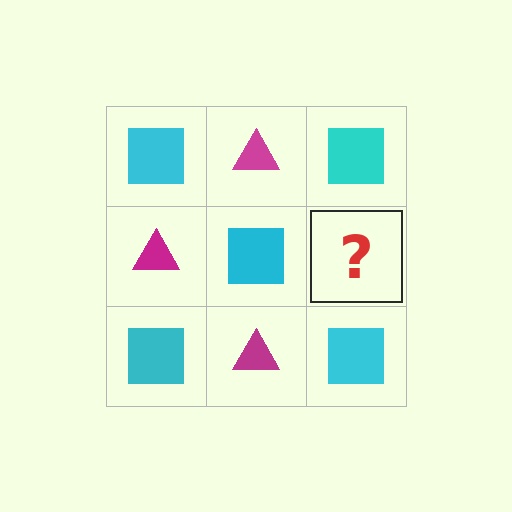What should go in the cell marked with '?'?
The missing cell should contain a magenta triangle.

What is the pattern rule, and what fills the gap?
The rule is that it alternates cyan square and magenta triangle in a checkerboard pattern. The gap should be filled with a magenta triangle.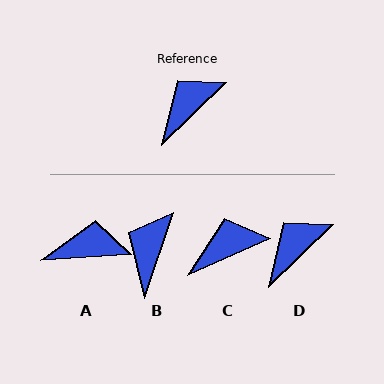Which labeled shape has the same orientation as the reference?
D.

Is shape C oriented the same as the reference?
No, it is off by about 20 degrees.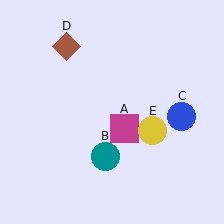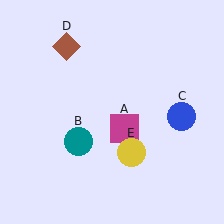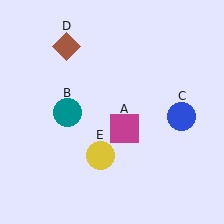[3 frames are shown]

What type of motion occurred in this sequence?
The teal circle (object B), yellow circle (object E) rotated clockwise around the center of the scene.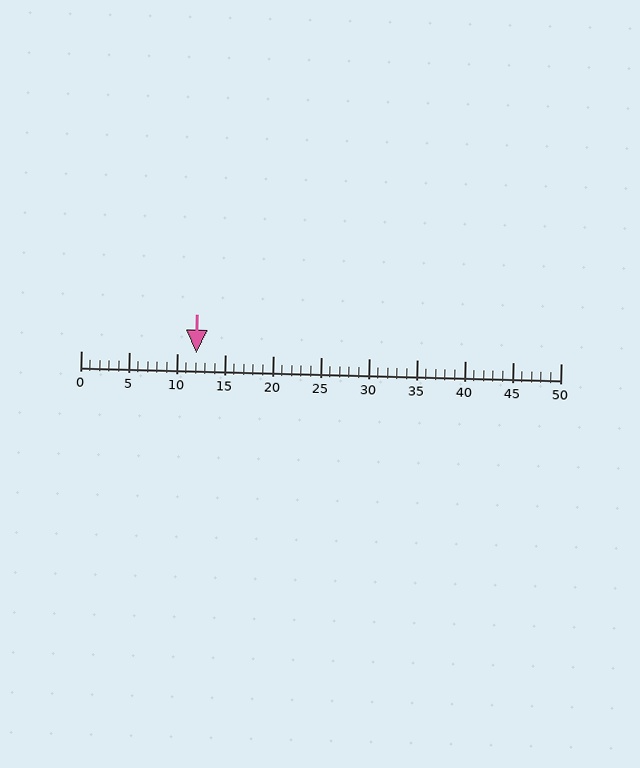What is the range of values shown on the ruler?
The ruler shows values from 0 to 50.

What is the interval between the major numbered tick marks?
The major tick marks are spaced 5 units apart.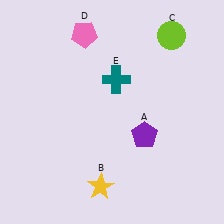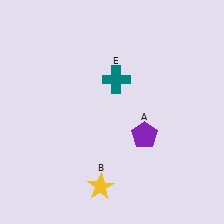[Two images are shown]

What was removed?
The lime circle (C), the pink pentagon (D) were removed in Image 2.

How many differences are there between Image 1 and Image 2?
There are 2 differences between the two images.